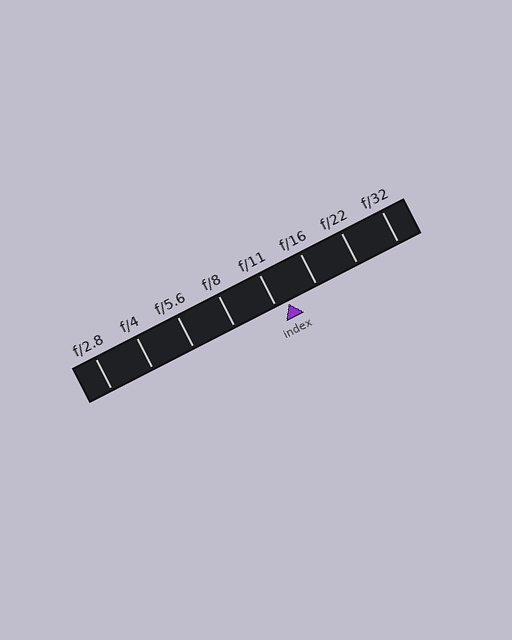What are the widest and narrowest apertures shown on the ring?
The widest aperture shown is f/2.8 and the narrowest is f/32.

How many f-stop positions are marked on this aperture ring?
There are 8 f-stop positions marked.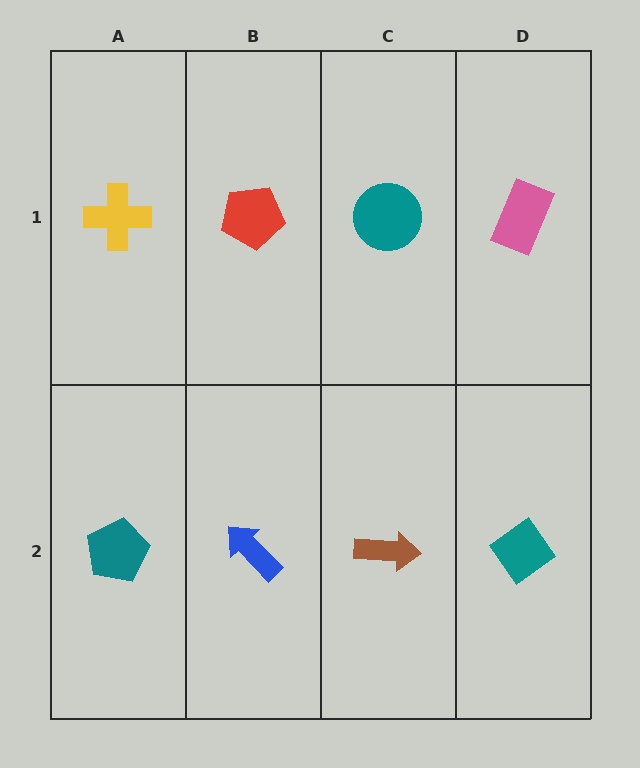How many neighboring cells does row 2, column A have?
2.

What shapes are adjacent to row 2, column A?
A yellow cross (row 1, column A), a blue arrow (row 2, column B).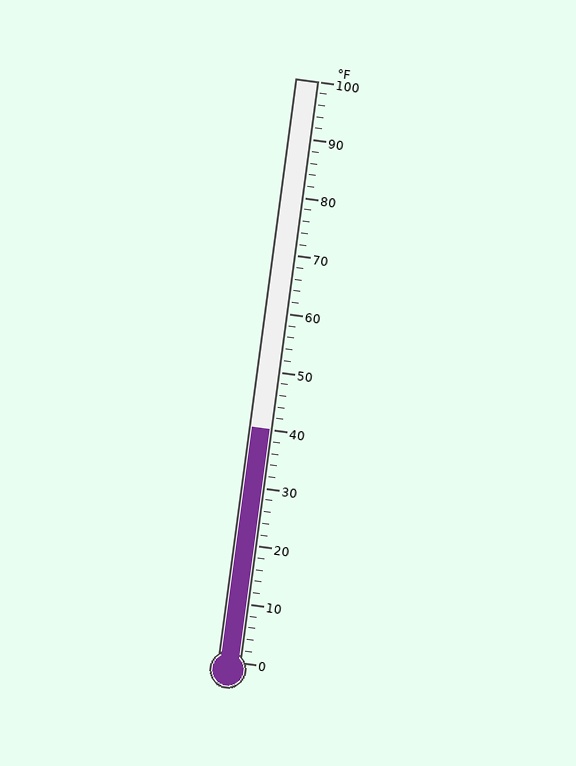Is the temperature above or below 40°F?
The temperature is at 40°F.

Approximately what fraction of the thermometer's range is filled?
The thermometer is filled to approximately 40% of its range.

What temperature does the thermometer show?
The thermometer shows approximately 40°F.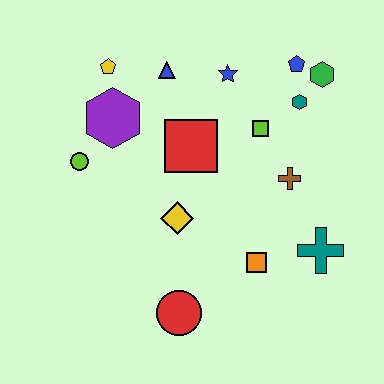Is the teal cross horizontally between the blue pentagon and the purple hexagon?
No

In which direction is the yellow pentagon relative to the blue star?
The yellow pentagon is to the left of the blue star.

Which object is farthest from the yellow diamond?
The green hexagon is farthest from the yellow diamond.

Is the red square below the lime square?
Yes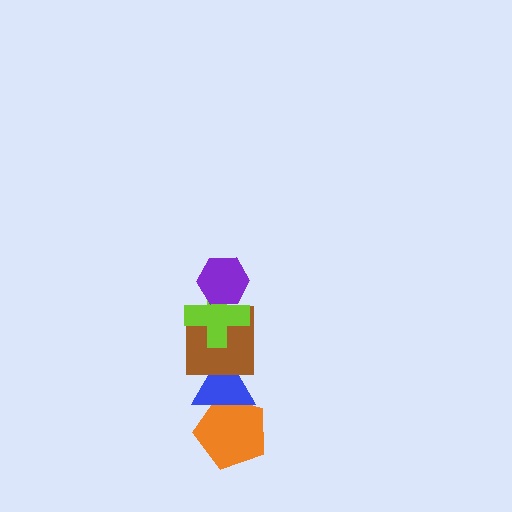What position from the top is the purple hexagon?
The purple hexagon is 1st from the top.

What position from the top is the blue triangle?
The blue triangle is 4th from the top.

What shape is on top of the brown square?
The lime cross is on top of the brown square.